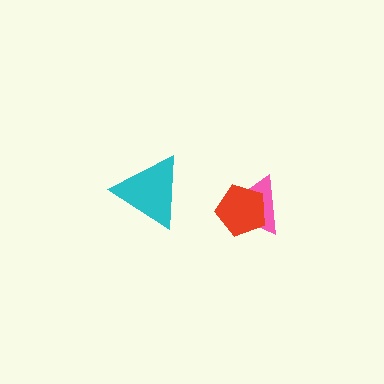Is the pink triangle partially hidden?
Yes, it is partially covered by another shape.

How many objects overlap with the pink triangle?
1 object overlaps with the pink triangle.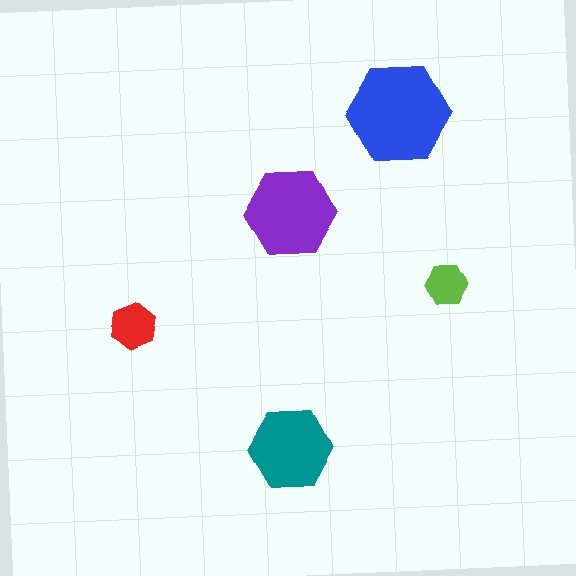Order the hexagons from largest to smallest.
the blue one, the purple one, the teal one, the red one, the lime one.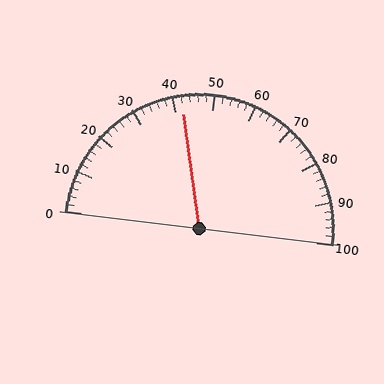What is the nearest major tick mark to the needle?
The nearest major tick mark is 40.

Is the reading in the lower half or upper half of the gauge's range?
The reading is in the lower half of the range (0 to 100).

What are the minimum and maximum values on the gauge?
The gauge ranges from 0 to 100.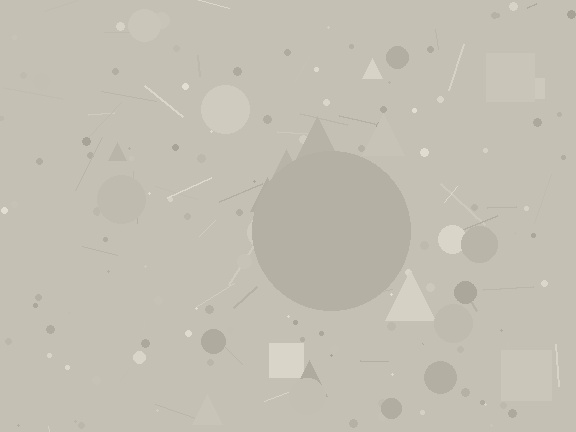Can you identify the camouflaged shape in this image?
The camouflaged shape is a circle.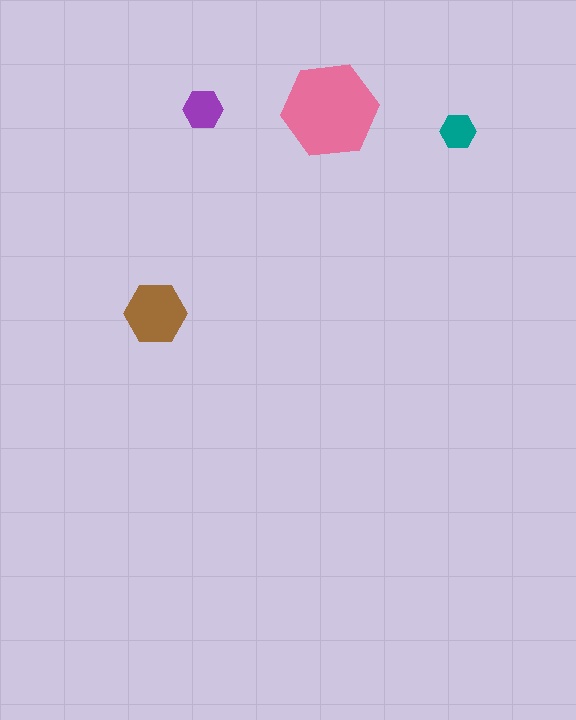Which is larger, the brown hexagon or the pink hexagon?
The pink one.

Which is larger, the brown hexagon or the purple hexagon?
The brown one.